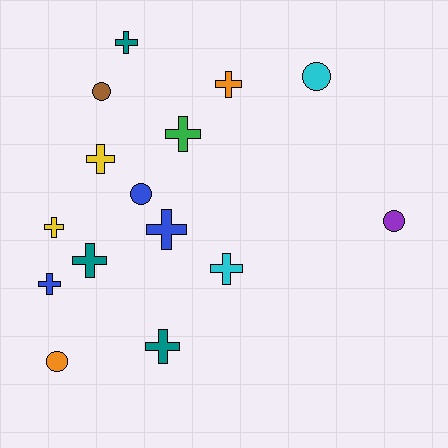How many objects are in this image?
There are 15 objects.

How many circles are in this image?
There are 5 circles.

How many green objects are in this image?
There is 1 green object.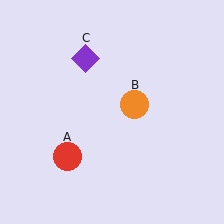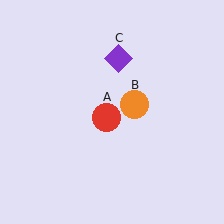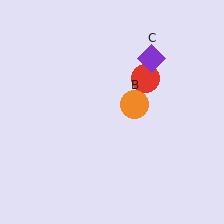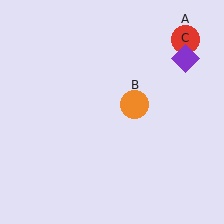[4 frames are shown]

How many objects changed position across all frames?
2 objects changed position: red circle (object A), purple diamond (object C).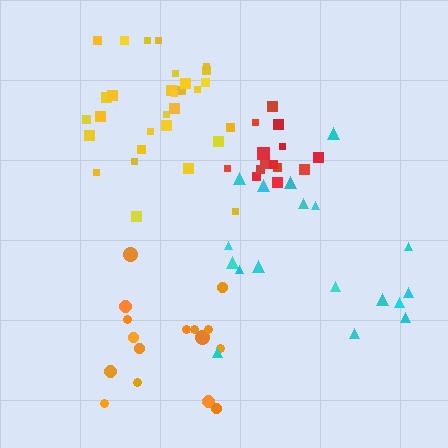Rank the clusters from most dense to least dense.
red, yellow, orange, cyan.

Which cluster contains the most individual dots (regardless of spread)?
Yellow (30).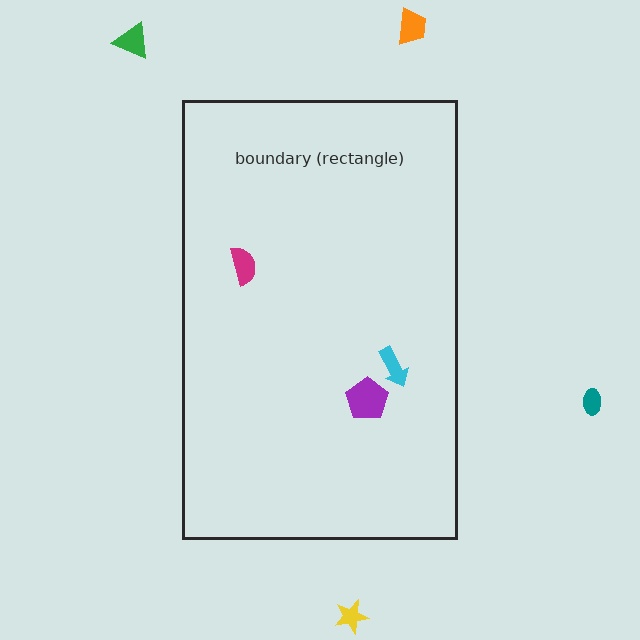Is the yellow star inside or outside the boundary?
Outside.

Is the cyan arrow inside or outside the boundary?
Inside.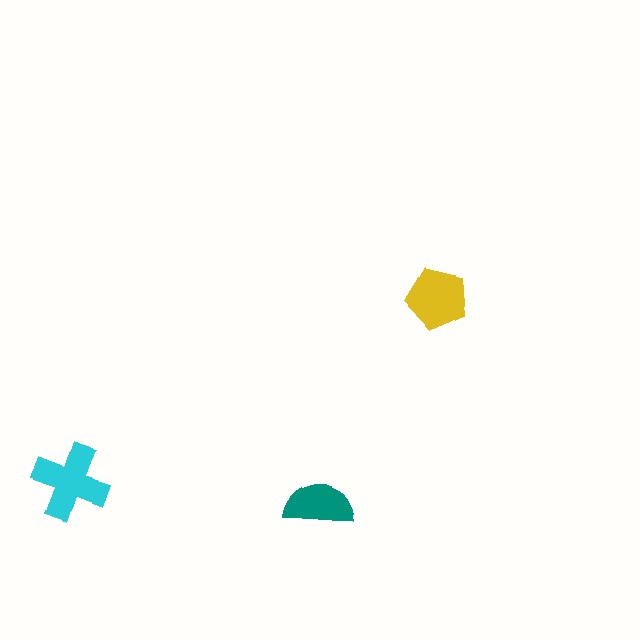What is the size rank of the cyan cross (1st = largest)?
1st.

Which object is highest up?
The yellow pentagon is topmost.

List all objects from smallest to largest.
The teal semicircle, the yellow pentagon, the cyan cross.